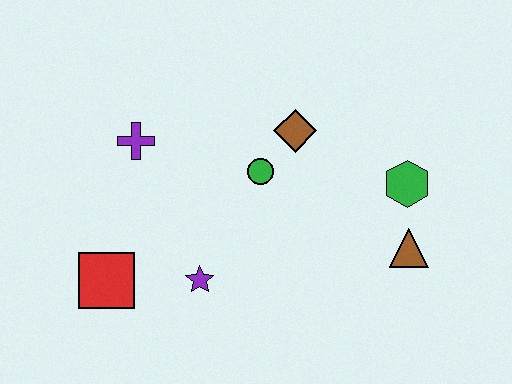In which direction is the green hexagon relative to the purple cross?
The green hexagon is to the right of the purple cross.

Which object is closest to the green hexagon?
The brown triangle is closest to the green hexagon.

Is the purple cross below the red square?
No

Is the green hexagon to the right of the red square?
Yes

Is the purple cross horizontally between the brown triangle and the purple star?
No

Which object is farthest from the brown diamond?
The red square is farthest from the brown diamond.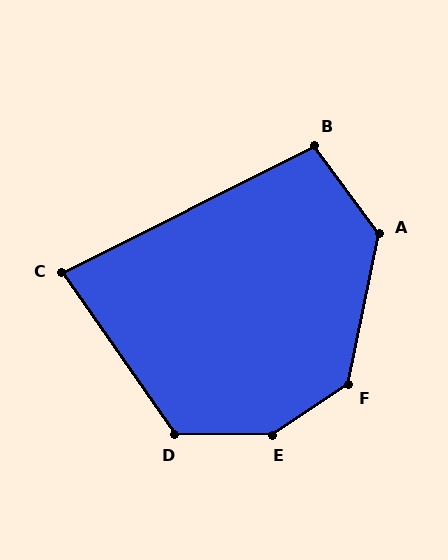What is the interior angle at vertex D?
Approximately 125 degrees (obtuse).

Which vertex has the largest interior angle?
E, at approximately 146 degrees.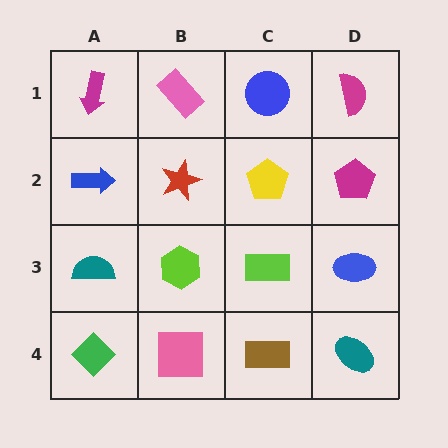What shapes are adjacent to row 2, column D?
A magenta semicircle (row 1, column D), a blue ellipse (row 3, column D), a yellow pentagon (row 2, column C).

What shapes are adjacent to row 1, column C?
A yellow pentagon (row 2, column C), a pink rectangle (row 1, column B), a magenta semicircle (row 1, column D).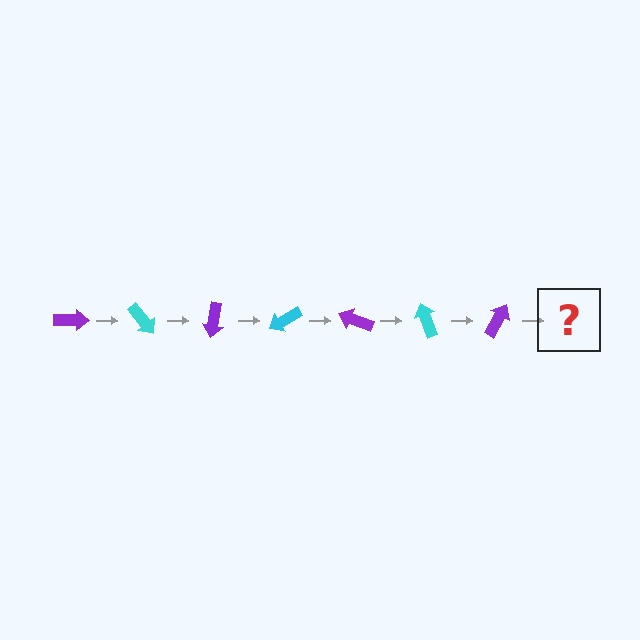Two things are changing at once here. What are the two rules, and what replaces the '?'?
The two rules are that it rotates 50 degrees each step and the color cycles through purple and cyan. The '?' should be a cyan arrow, rotated 350 degrees from the start.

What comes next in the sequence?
The next element should be a cyan arrow, rotated 350 degrees from the start.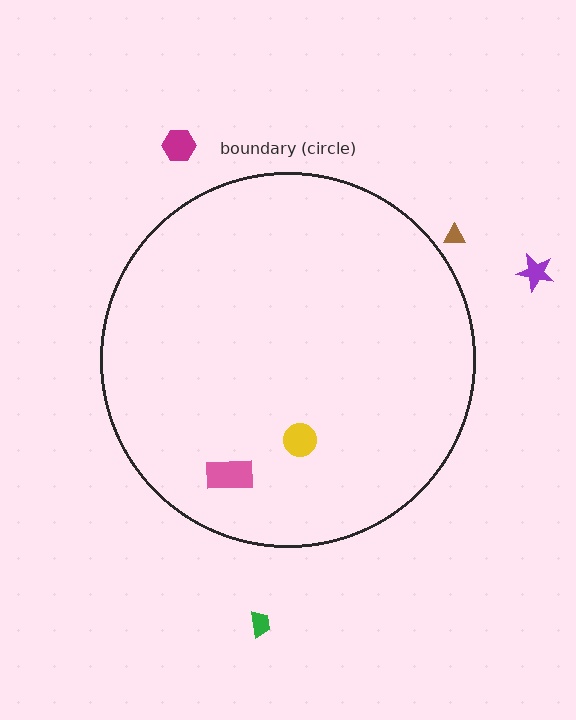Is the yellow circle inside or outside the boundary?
Inside.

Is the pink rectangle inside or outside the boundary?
Inside.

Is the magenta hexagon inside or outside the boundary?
Outside.